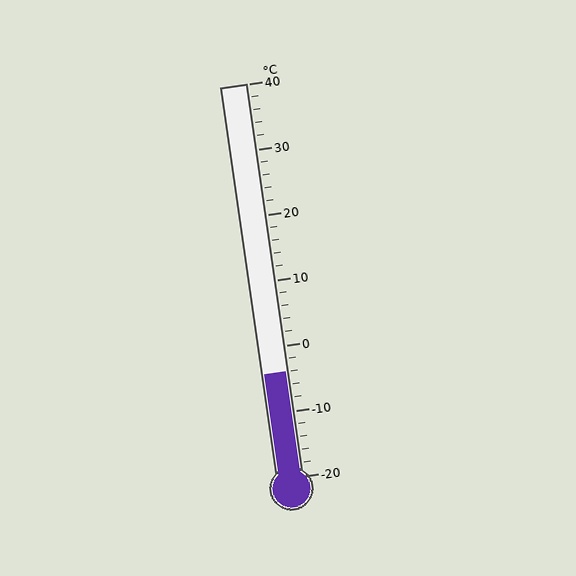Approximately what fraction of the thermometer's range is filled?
The thermometer is filled to approximately 25% of its range.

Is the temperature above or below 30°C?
The temperature is below 30°C.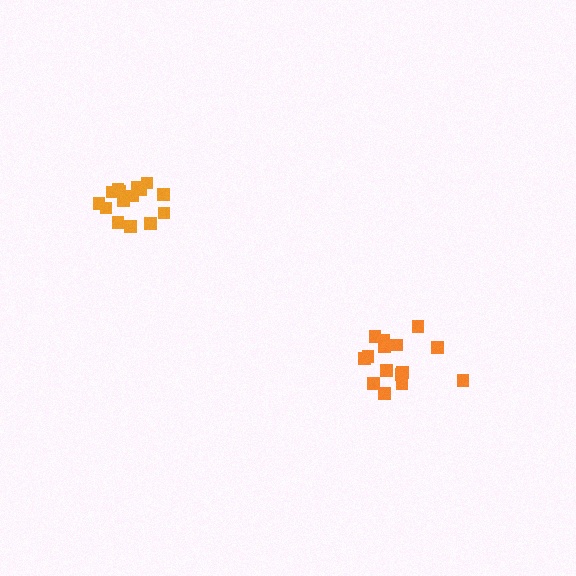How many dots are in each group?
Group 1: 15 dots, Group 2: 15 dots (30 total).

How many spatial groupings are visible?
There are 2 spatial groupings.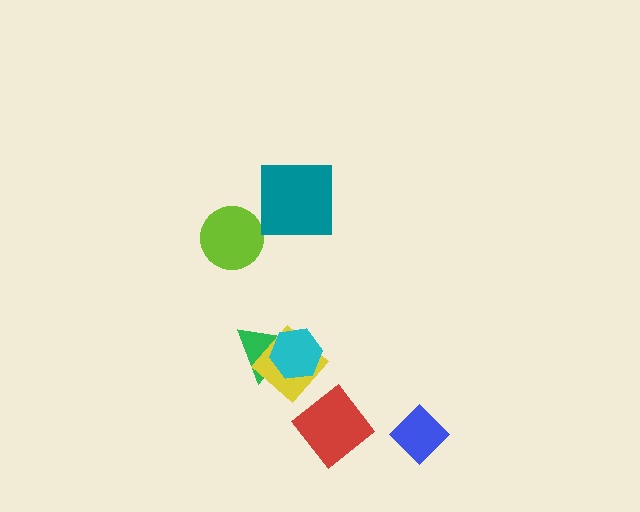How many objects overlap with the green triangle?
2 objects overlap with the green triangle.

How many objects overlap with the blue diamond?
0 objects overlap with the blue diamond.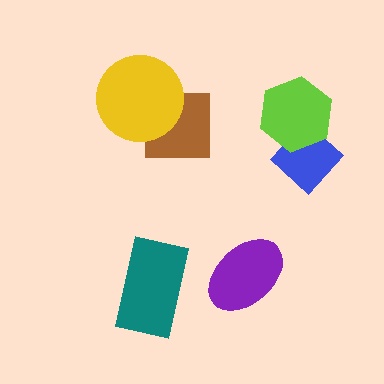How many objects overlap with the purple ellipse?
0 objects overlap with the purple ellipse.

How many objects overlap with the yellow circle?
1 object overlaps with the yellow circle.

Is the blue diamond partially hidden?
Yes, it is partially covered by another shape.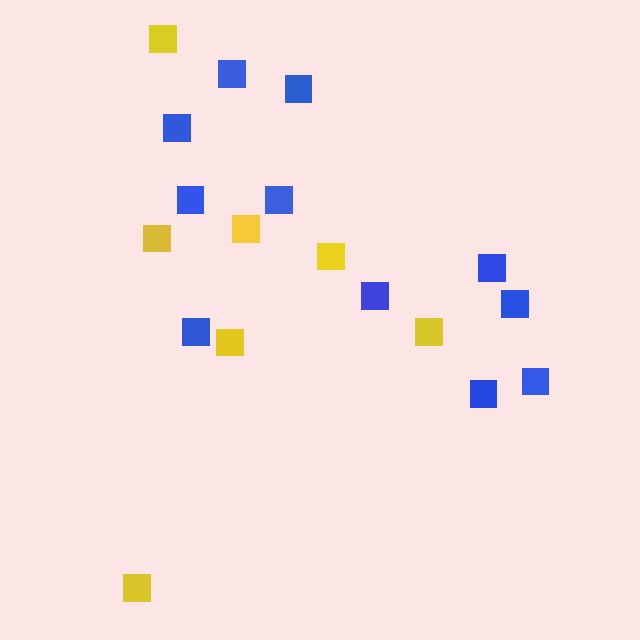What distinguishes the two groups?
There are 2 groups: one group of blue squares (11) and one group of yellow squares (7).